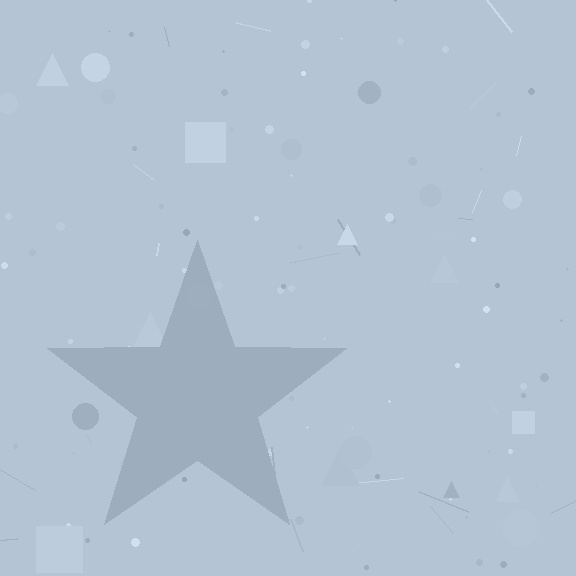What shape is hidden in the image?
A star is hidden in the image.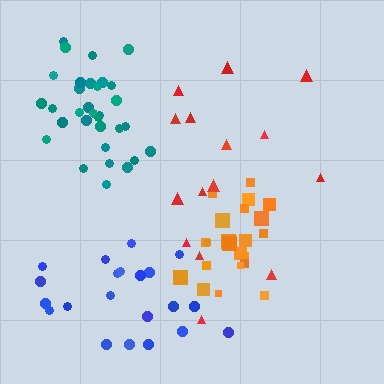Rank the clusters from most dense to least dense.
orange, teal, blue, red.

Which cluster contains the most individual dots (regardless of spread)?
Teal (32).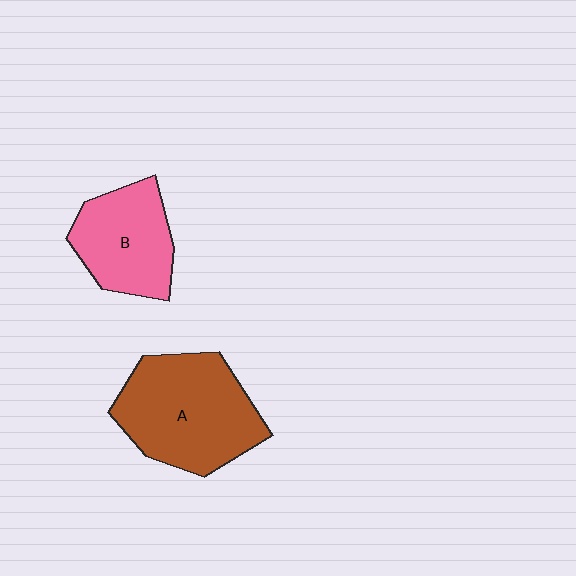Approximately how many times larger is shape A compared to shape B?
Approximately 1.4 times.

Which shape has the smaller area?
Shape B (pink).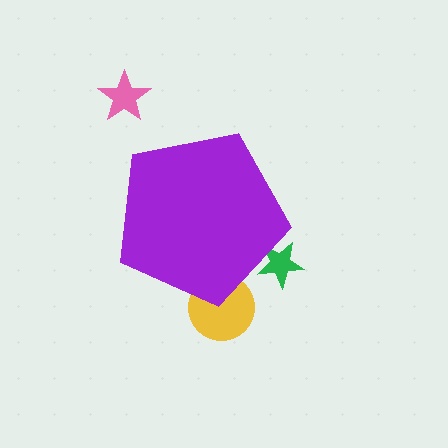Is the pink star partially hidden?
No, the pink star is fully visible.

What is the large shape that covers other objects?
A purple pentagon.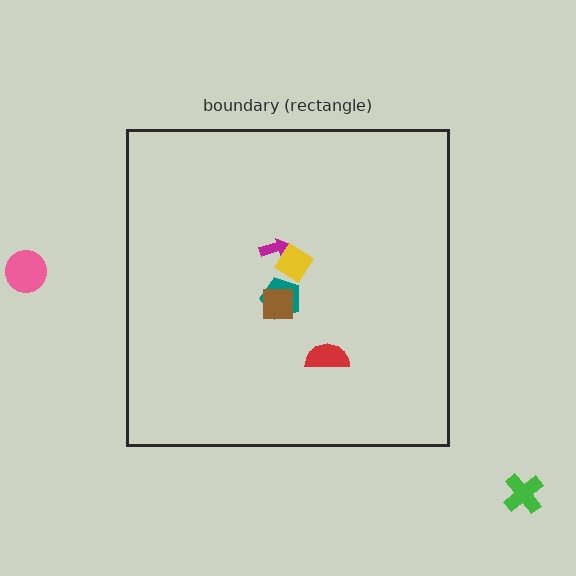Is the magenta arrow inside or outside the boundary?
Inside.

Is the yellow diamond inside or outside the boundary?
Inside.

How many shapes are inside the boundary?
5 inside, 2 outside.